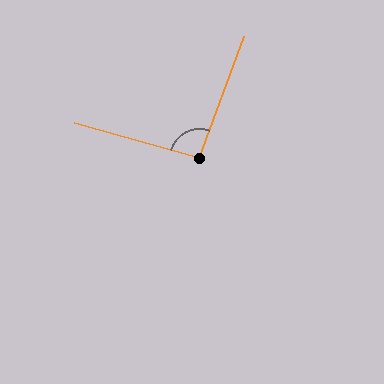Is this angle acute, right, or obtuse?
It is approximately a right angle.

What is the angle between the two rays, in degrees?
Approximately 94 degrees.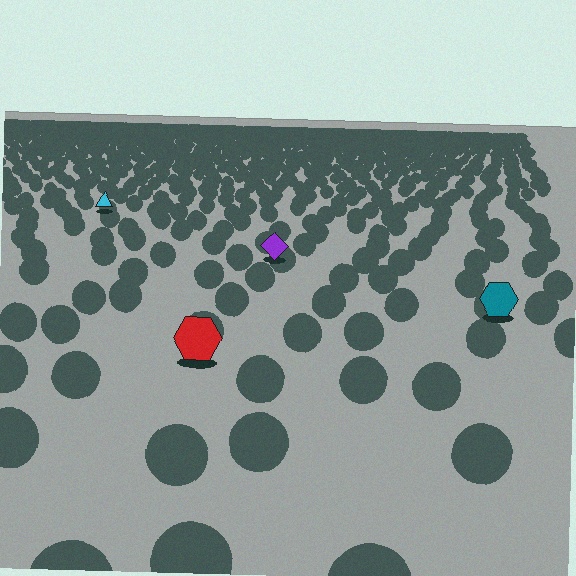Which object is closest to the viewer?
The red hexagon is closest. The texture marks near it are larger and more spread out.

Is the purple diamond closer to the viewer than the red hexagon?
No. The red hexagon is closer — you can tell from the texture gradient: the ground texture is coarser near it.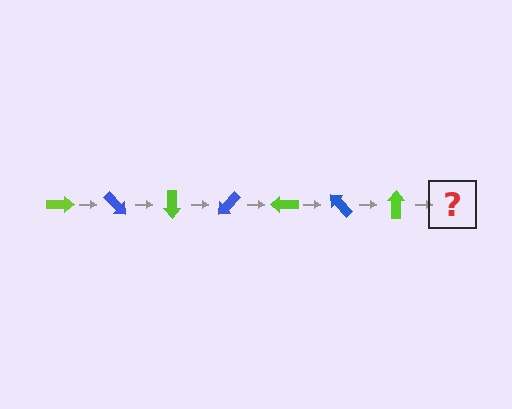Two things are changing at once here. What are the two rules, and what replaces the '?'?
The two rules are that it rotates 45 degrees each step and the color cycles through lime and blue. The '?' should be a blue arrow, rotated 315 degrees from the start.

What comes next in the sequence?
The next element should be a blue arrow, rotated 315 degrees from the start.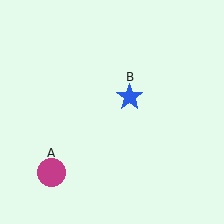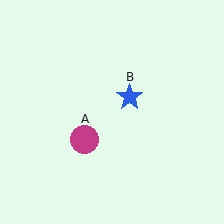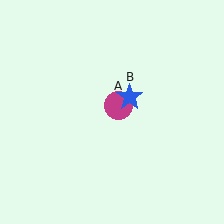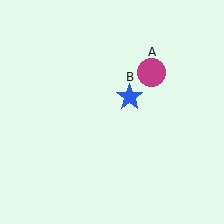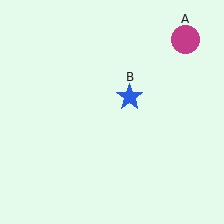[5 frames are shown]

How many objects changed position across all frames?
1 object changed position: magenta circle (object A).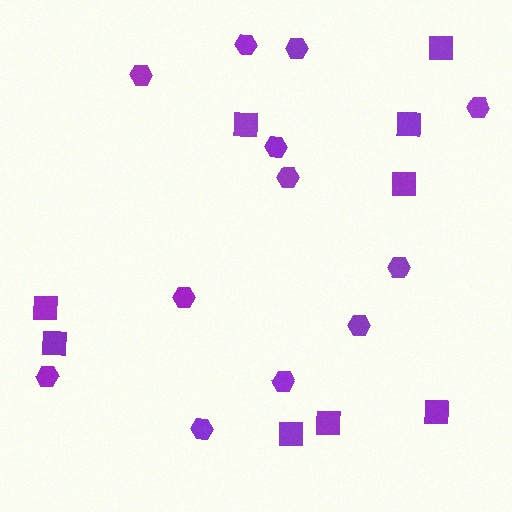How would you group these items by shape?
There are 2 groups: one group of hexagons (12) and one group of squares (9).